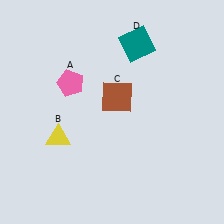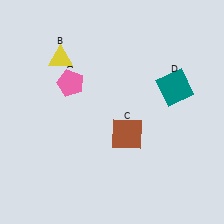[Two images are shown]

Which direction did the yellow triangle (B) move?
The yellow triangle (B) moved up.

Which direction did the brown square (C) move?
The brown square (C) moved down.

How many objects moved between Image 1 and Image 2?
3 objects moved between the two images.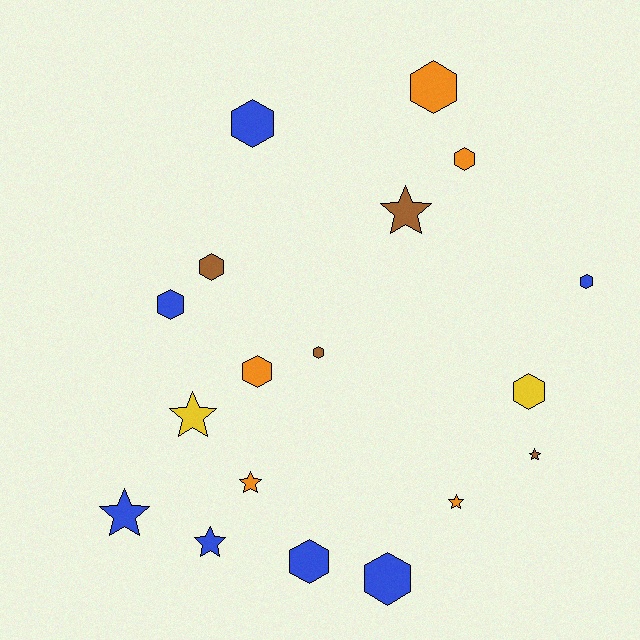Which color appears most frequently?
Blue, with 7 objects.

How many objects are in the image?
There are 18 objects.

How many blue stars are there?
There are 2 blue stars.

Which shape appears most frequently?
Hexagon, with 11 objects.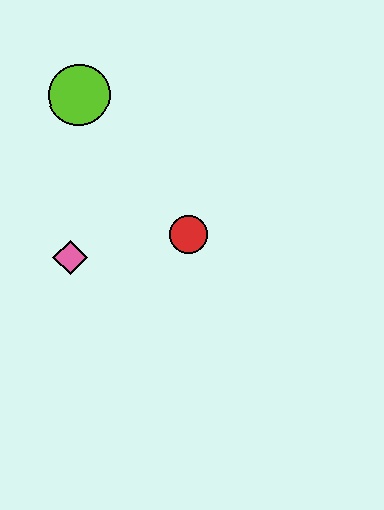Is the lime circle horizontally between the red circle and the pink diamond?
Yes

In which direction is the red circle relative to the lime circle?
The red circle is below the lime circle.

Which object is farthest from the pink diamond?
The lime circle is farthest from the pink diamond.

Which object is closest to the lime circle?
The pink diamond is closest to the lime circle.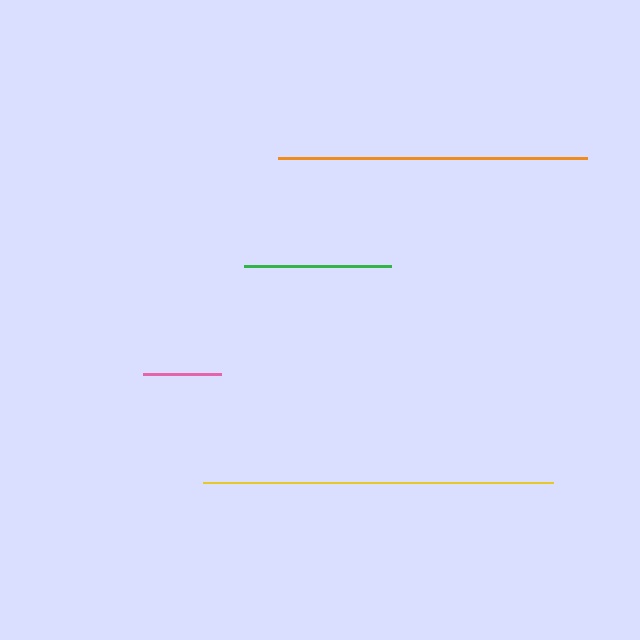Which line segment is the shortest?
The pink line is the shortest at approximately 78 pixels.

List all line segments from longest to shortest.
From longest to shortest: yellow, orange, green, pink.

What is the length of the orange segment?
The orange segment is approximately 309 pixels long.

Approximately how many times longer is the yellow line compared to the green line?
The yellow line is approximately 2.4 times the length of the green line.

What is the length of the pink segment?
The pink segment is approximately 78 pixels long.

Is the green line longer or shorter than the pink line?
The green line is longer than the pink line.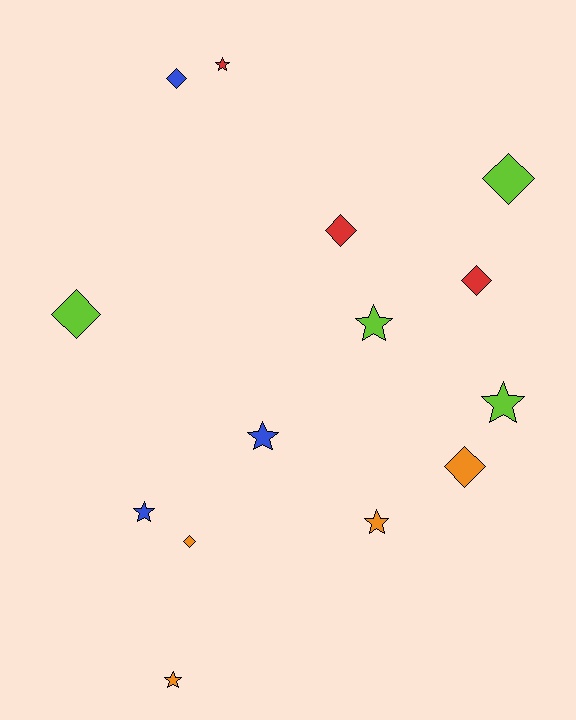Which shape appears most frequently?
Diamond, with 7 objects.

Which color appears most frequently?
Orange, with 4 objects.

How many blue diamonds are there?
There is 1 blue diamond.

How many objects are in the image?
There are 14 objects.